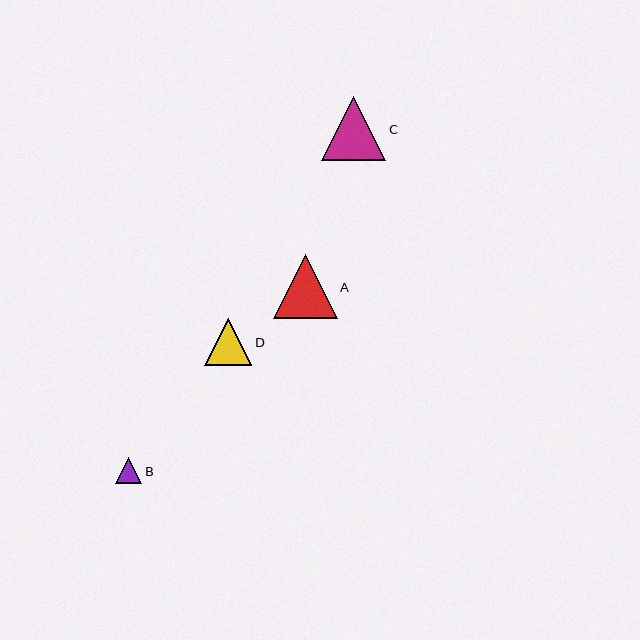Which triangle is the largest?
Triangle A is the largest with a size of approximately 64 pixels.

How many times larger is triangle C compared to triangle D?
Triangle C is approximately 1.4 times the size of triangle D.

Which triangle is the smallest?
Triangle B is the smallest with a size of approximately 26 pixels.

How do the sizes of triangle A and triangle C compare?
Triangle A and triangle C are approximately the same size.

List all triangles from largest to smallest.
From largest to smallest: A, C, D, B.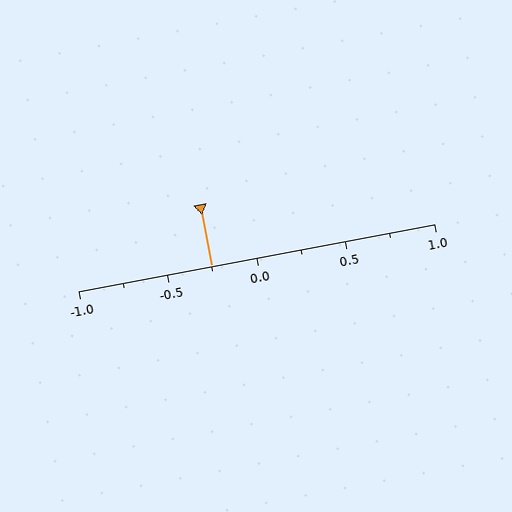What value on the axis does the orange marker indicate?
The marker indicates approximately -0.25.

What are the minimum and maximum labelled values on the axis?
The axis runs from -1.0 to 1.0.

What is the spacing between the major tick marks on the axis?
The major ticks are spaced 0.5 apart.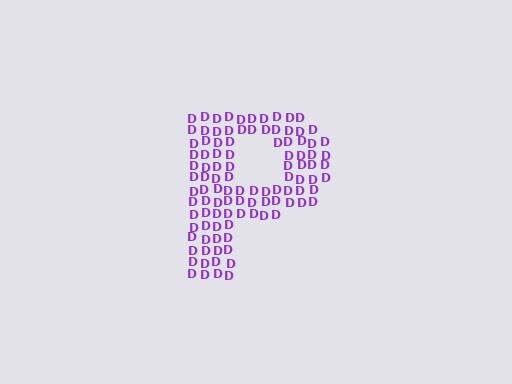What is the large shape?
The large shape is the letter P.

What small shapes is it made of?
It is made of small letter D's.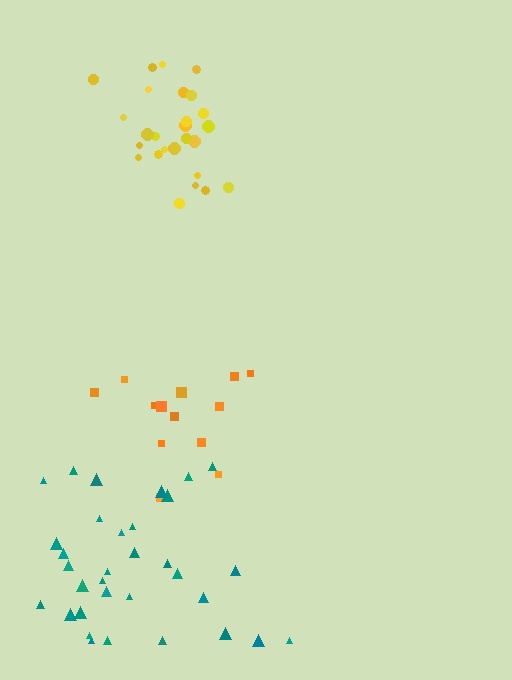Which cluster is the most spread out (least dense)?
Orange.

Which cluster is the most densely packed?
Yellow.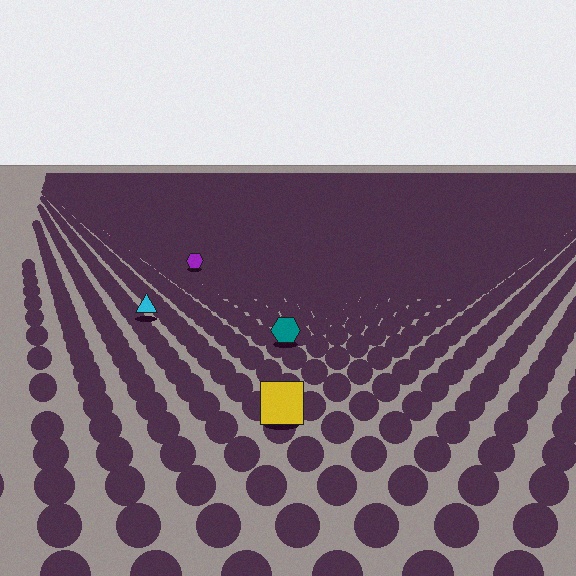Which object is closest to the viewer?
The yellow square is closest. The texture marks near it are larger and more spread out.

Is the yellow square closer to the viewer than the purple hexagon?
Yes. The yellow square is closer — you can tell from the texture gradient: the ground texture is coarser near it.